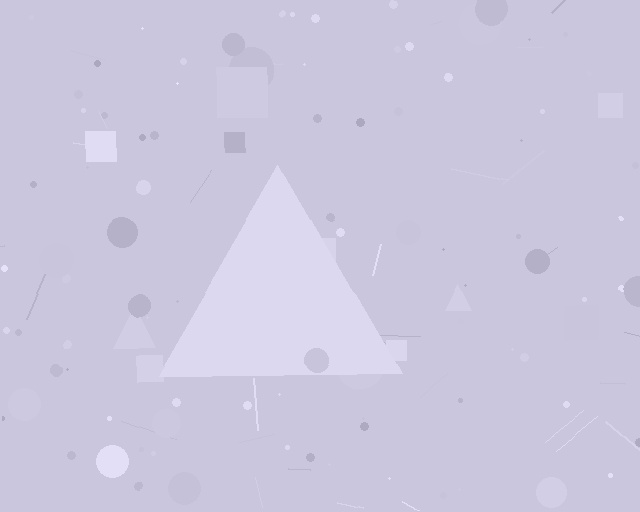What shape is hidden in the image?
A triangle is hidden in the image.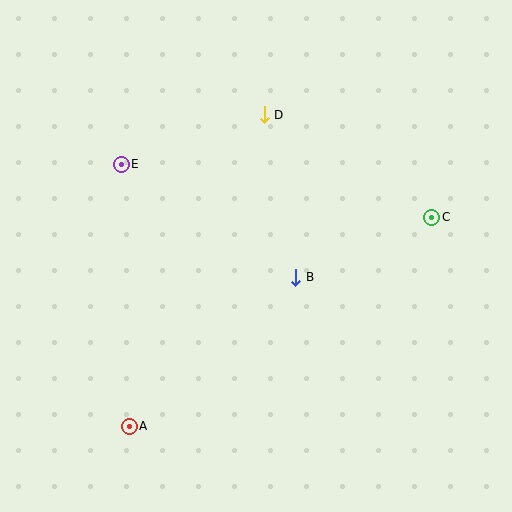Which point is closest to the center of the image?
Point B at (296, 277) is closest to the center.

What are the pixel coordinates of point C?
Point C is at (432, 217).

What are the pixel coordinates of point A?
Point A is at (129, 426).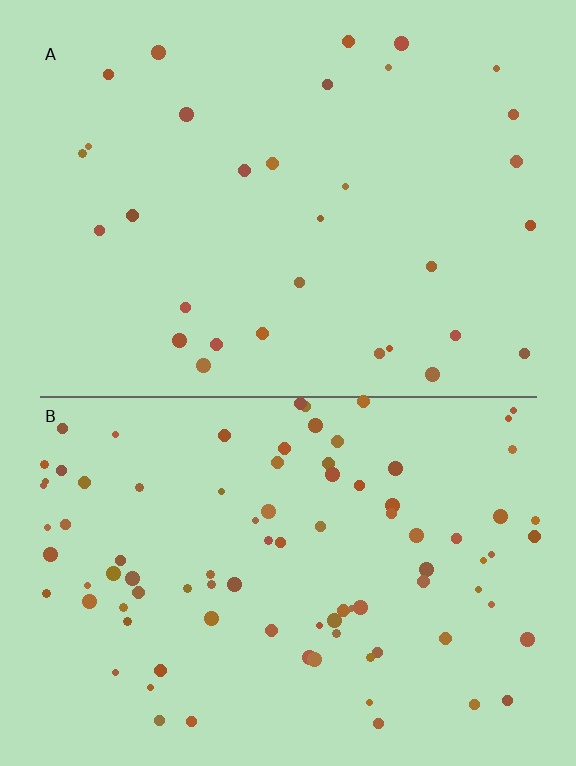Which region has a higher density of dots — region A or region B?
B (the bottom).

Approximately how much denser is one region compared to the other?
Approximately 2.8× — region B over region A.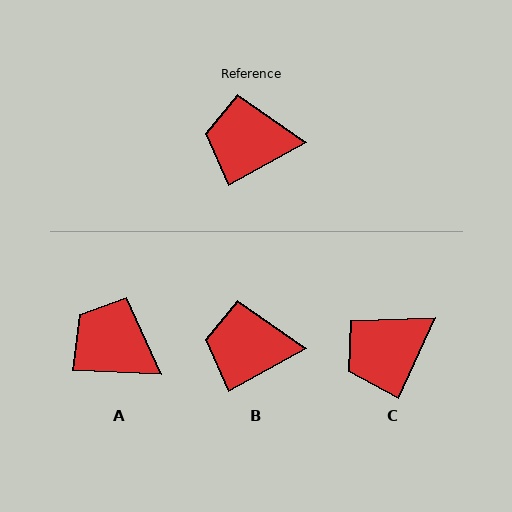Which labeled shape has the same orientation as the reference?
B.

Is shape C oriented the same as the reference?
No, it is off by about 37 degrees.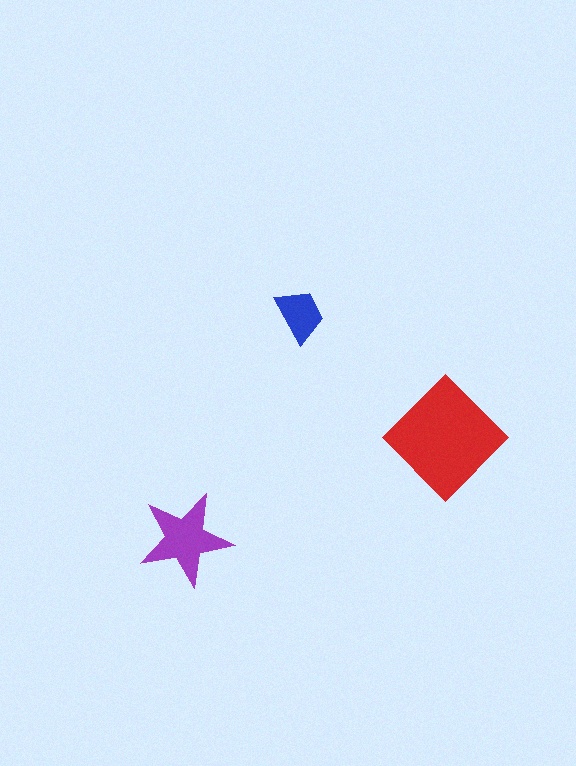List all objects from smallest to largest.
The blue trapezoid, the purple star, the red diamond.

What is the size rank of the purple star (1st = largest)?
2nd.